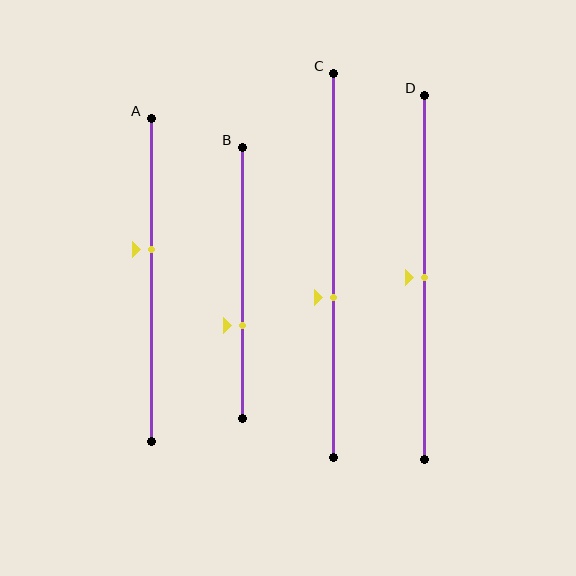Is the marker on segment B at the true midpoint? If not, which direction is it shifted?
No, the marker on segment B is shifted downward by about 16% of the segment length.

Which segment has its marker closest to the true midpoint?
Segment D has its marker closest to the true midpoint.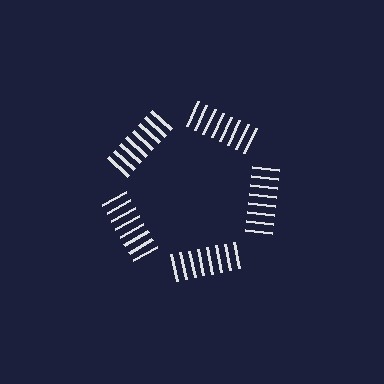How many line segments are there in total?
40 — 8 along each of the 5 edges.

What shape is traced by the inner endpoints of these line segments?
An illusory pentagon — the line segments terminate on its edges but no continuous stroke is drawn.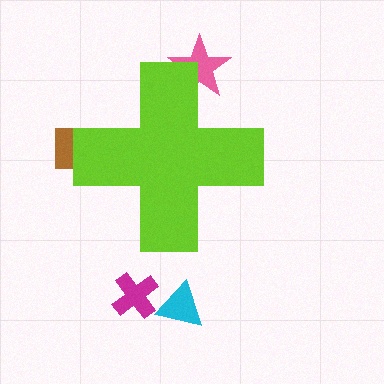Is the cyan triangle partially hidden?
No, the cyan triangle is fully visible.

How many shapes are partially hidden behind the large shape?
2 shapes are partially hidden.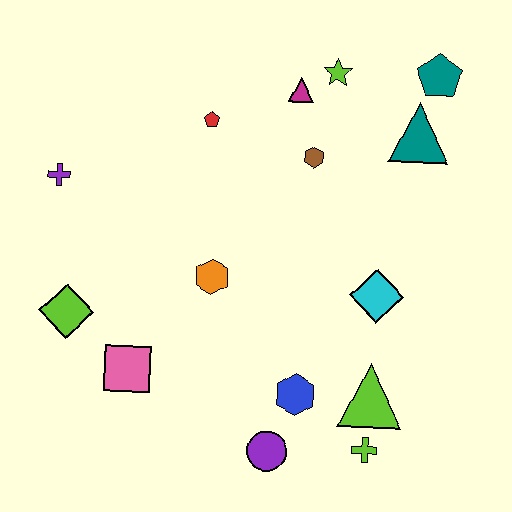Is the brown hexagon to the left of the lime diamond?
No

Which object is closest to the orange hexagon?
The pink square is closest to the orange hexagon.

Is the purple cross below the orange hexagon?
No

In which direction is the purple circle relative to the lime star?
The purple circle is below the lime star.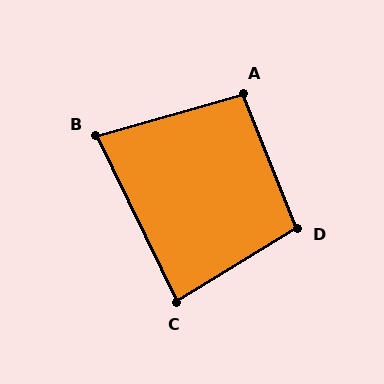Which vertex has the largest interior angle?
D, at approximately 100 degrees.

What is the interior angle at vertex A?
Approximately 96 degrees (obtuse).